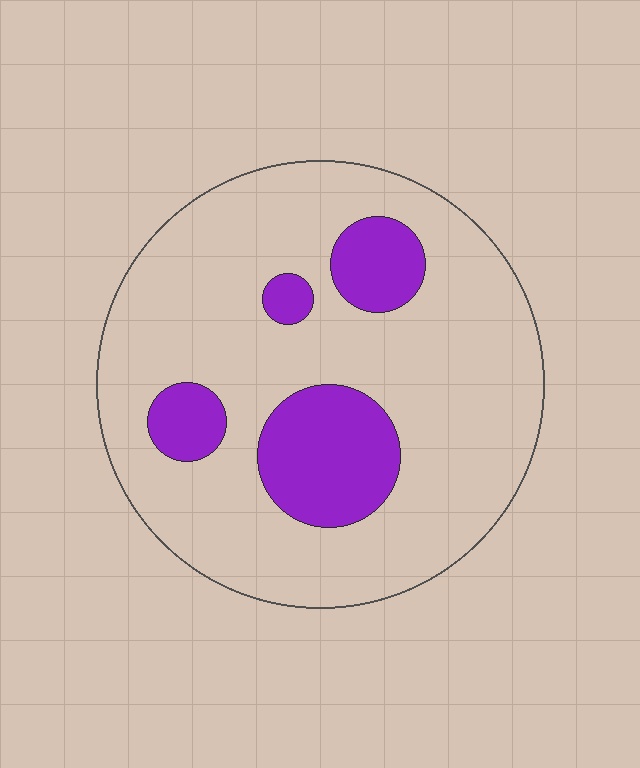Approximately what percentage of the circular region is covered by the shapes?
Approximately 20%.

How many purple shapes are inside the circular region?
4.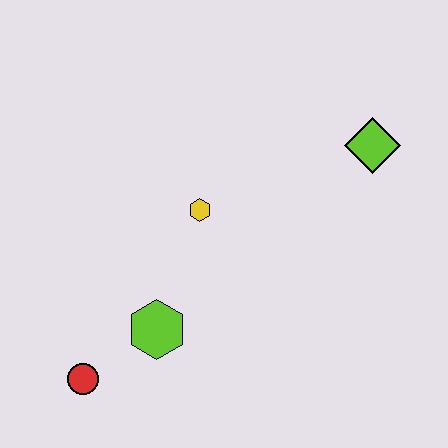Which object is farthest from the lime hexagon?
The lime diamond is farthest from the lime hexagon.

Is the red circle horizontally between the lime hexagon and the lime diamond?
No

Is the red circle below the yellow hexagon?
Yes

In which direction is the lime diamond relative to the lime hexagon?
The lime diamond is to the right of the lime hexagon.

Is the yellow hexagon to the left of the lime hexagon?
No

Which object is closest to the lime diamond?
The yellow hexagon is closest to the lime diamond.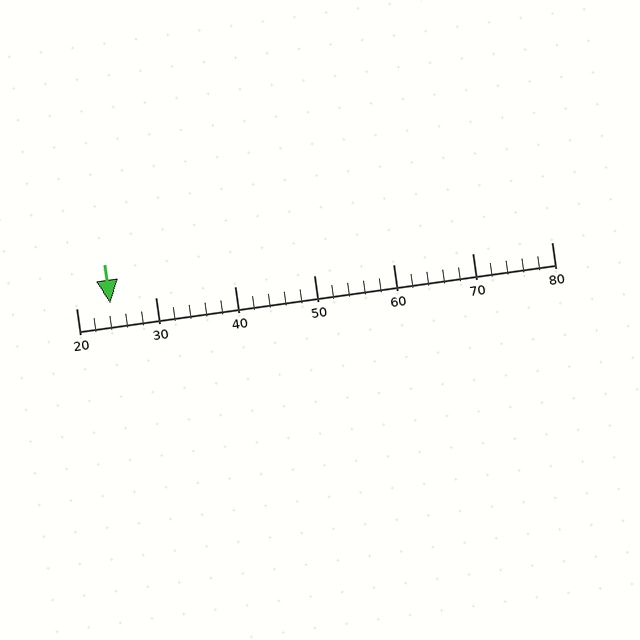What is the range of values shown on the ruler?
The ruler shows values from 20 to 80.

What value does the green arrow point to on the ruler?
The green arrow points to approximately 24.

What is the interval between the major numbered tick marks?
The major tick marks are spaced 10 units apart.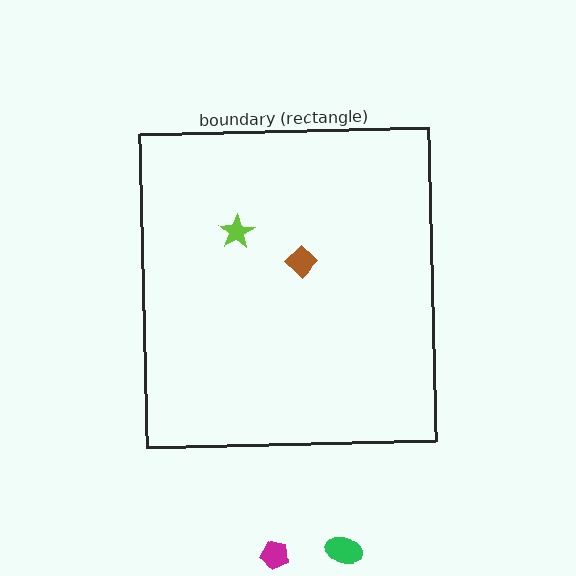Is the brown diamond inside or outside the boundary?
Inside.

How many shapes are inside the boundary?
2 inside, 2 outside.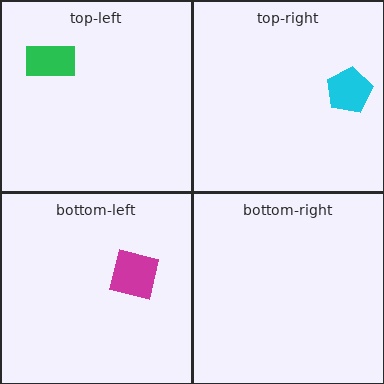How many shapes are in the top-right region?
1.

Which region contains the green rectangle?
The top-left region.